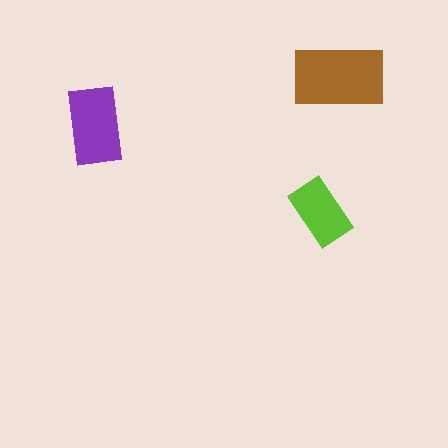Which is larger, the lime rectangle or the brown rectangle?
The brown one.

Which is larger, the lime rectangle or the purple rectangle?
The purple one.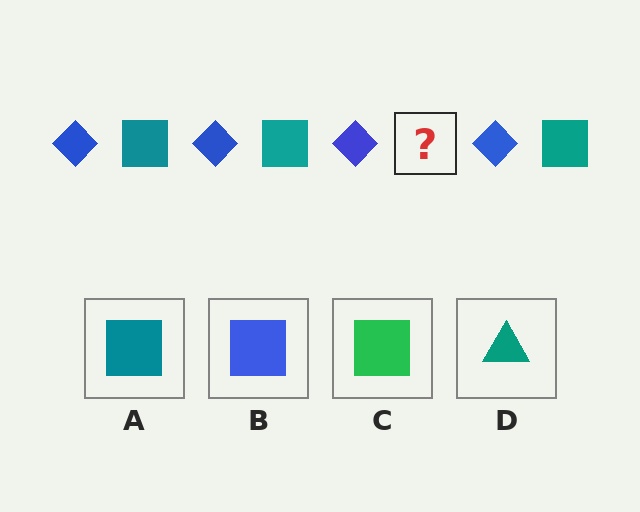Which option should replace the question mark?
Option A.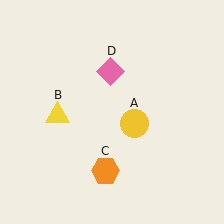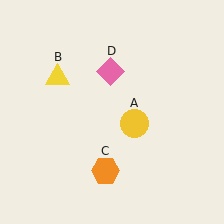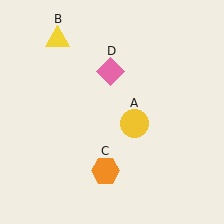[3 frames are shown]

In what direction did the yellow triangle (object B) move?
The yellow triangle (object B) moved up.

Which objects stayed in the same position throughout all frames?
Yellow circle (object A) and orange hexagon (object C) and pink diamond (object D) remained stationary.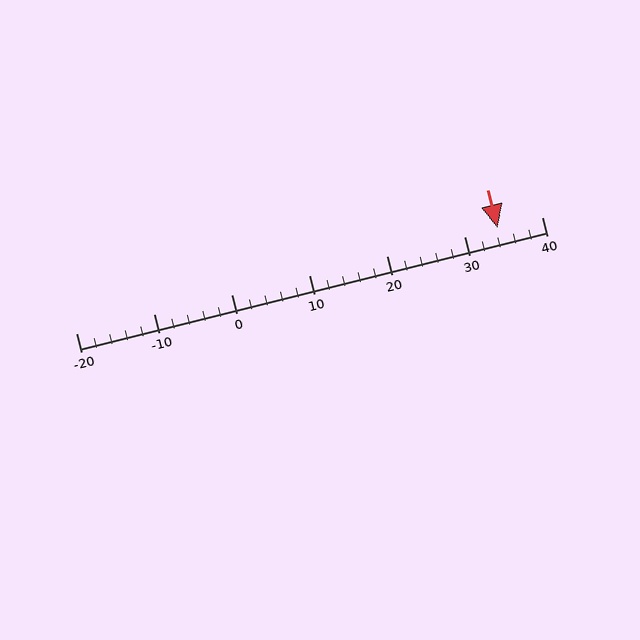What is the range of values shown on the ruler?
The ruler shows values from -20 to 40.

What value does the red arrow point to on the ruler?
The red arrow points to approximately 34.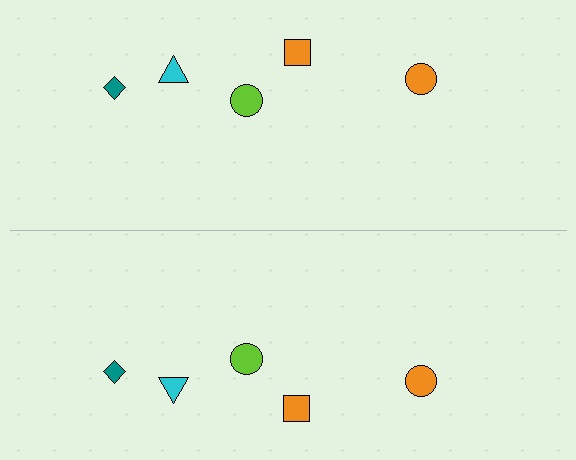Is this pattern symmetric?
Yes, this pattern has bilateral (reflection) symmetry.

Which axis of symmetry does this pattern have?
The pattern has a horizontal axis of symmetry running through the center of the image.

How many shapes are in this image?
There are 10 shapes in this image.